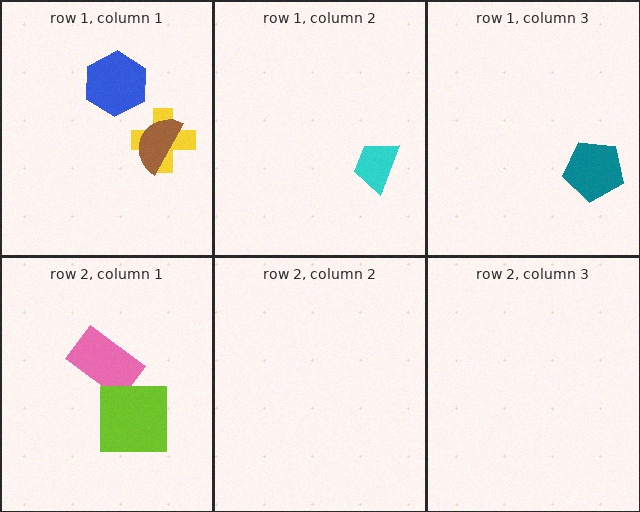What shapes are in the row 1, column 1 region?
The yellow cross, the blue hexagon, the brown semicircle.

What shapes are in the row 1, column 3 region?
The teal pentagon.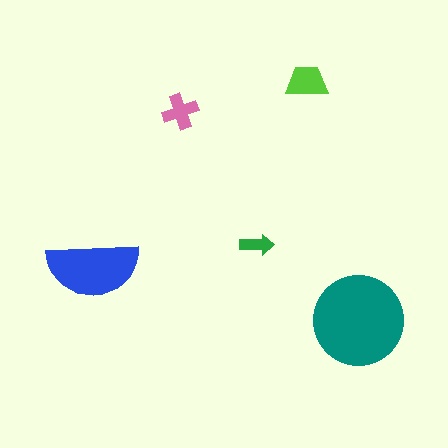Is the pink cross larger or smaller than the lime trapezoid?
Smaller.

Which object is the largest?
The teal circle.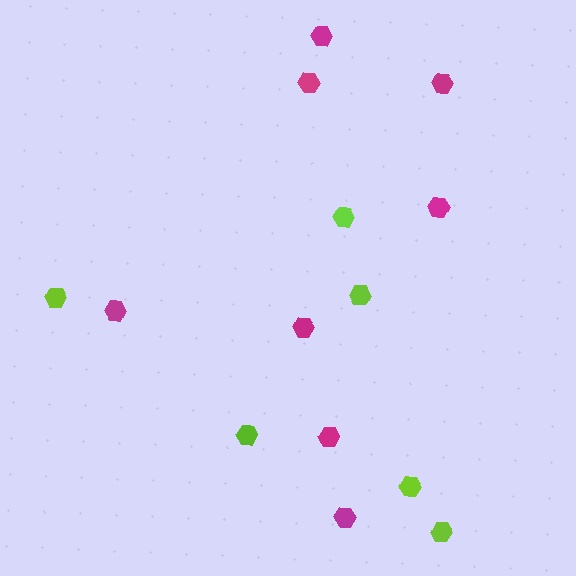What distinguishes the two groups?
There are 2 groups: one group of lime hexagons (6) and one group of magenta hexagons (8).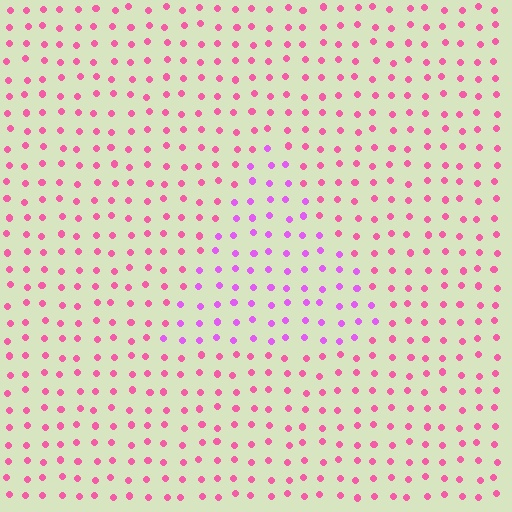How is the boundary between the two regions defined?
The boundary is defined purely by a slight shift in hue (about 37 degrees). Spacing, size, and orientation are identical on both sides.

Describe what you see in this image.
The image is filled with small pink elements in a uniform arrangement. A triangle-shaped region is visible where the elements are tinted to a slightly different hue, forming a subtle color boundary.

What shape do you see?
I see a triangle.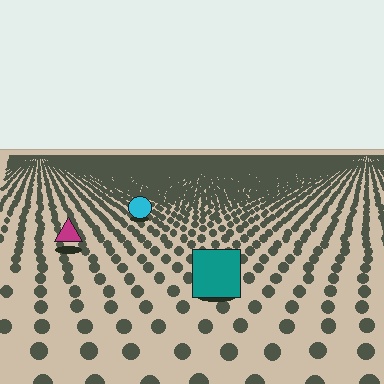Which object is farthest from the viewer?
The cyan circle is farthest from the viewer. It appears smaller and the ground texture around it is denser.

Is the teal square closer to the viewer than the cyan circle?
Yes. The teal square is closer — you can tell from the texture gradient: the ground texture is coarser near it.